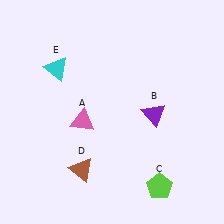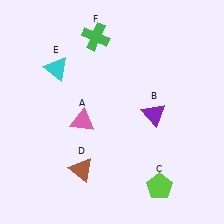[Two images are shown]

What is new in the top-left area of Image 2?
A green cross (F) was added in the top-left area of Image 2.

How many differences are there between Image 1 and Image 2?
There is 1 difference between the two images.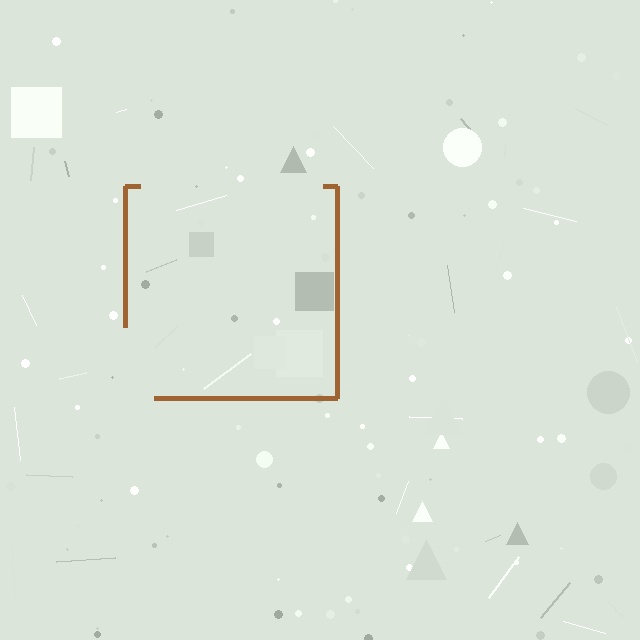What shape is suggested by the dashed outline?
The dashed outline suggests a square.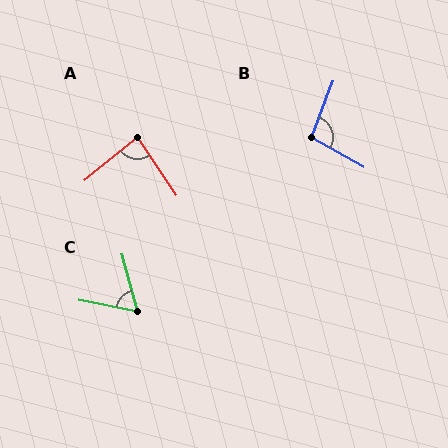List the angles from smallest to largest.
C (63°), A (85°), B (99°).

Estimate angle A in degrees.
Approximately 85 degrees.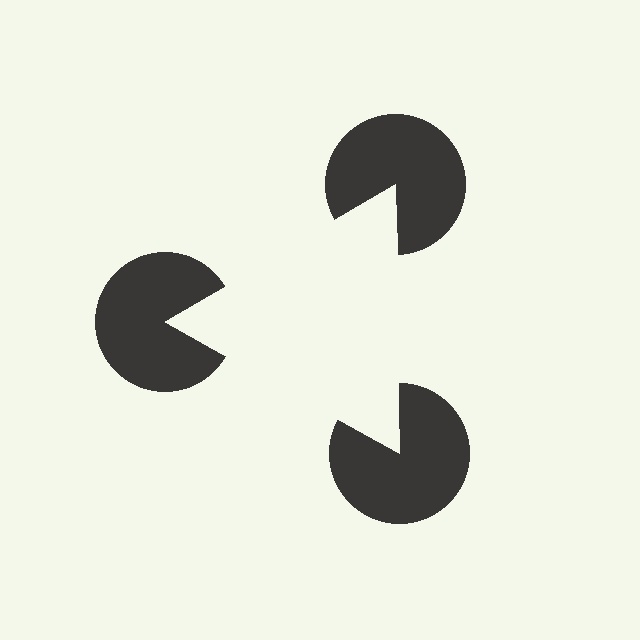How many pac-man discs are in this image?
There are 3 — one at each vertex of the illusory triangle.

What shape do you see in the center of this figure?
An illusory triangle — its edges are inferred from the aligned wedge cuts in the pac-man discs, not physically drawn.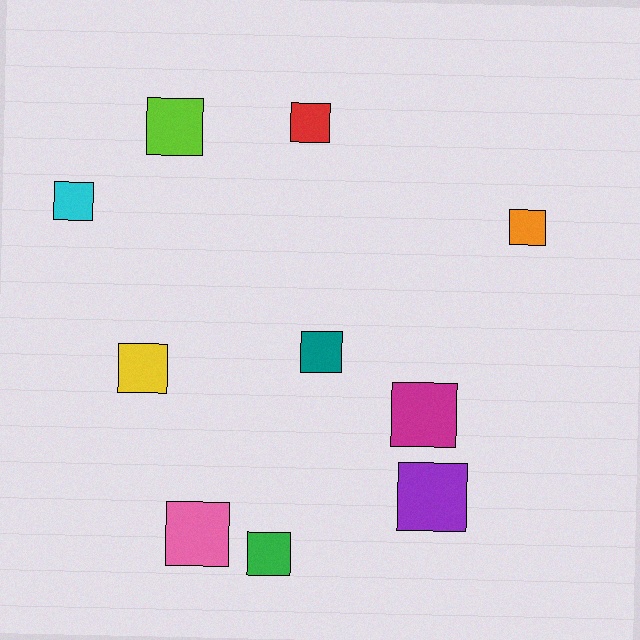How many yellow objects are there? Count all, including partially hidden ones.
There is 1 yellow object.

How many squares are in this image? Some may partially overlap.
There are 10 squares.